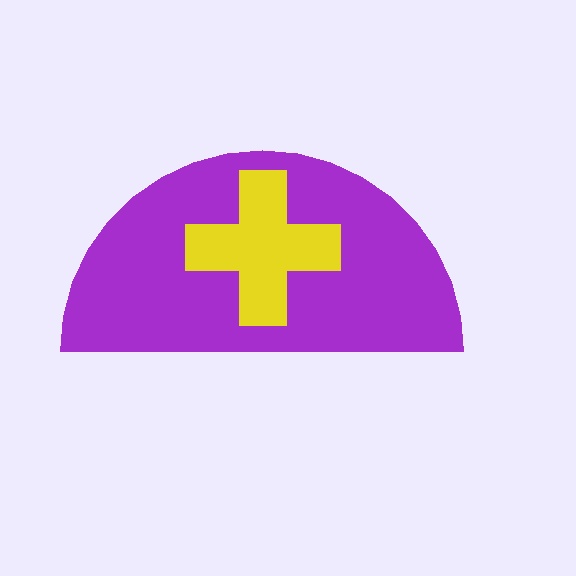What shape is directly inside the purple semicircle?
The yellow cross.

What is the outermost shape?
The purple semicircle.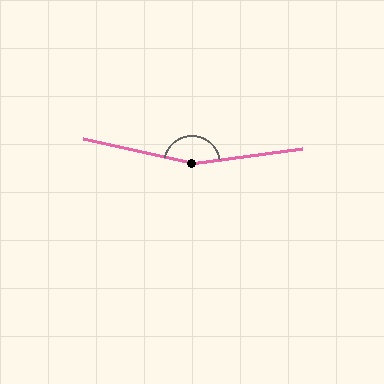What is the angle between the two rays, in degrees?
Approximately 159 degrees.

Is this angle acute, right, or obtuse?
It is obtuse.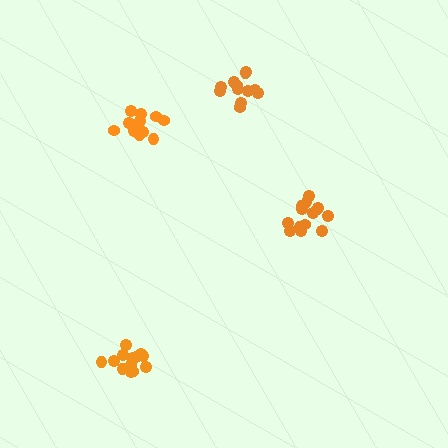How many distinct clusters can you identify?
There are 4 distinct clusters.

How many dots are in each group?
Group 1: 12 dots, Group 2: 14 dots, Group 3: 13 dots, Group 4: 13 dots (52 total).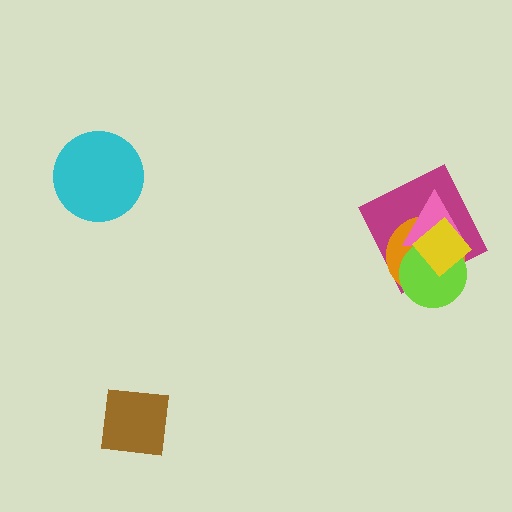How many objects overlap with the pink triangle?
4 objects overlap with the pink triangle.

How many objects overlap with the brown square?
0 objects overlap with the brown square.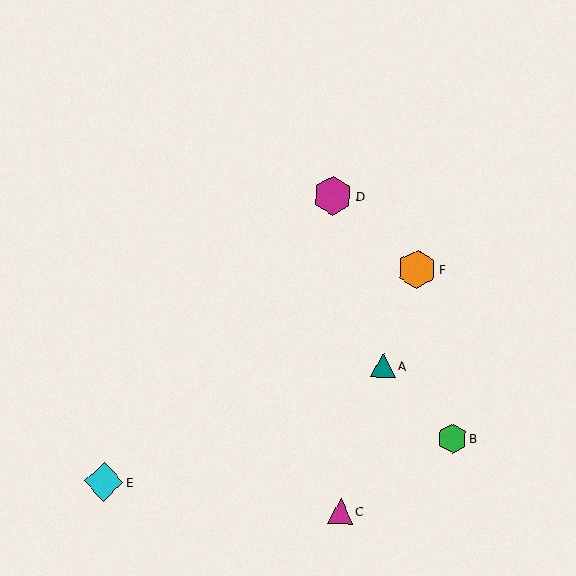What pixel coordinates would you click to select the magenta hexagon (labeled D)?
Click at (333, 196) to select the magenta hexagon D.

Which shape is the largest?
The magenta hexagon (labeled D) is the largest.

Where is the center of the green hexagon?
The center of the green hexagon is at (452, 439).